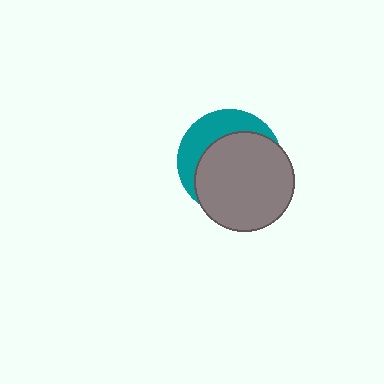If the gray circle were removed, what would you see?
You would see the complete teal circle.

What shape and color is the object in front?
The object in front is a gray circle.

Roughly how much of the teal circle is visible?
A small part of it is visible (roughly 33%).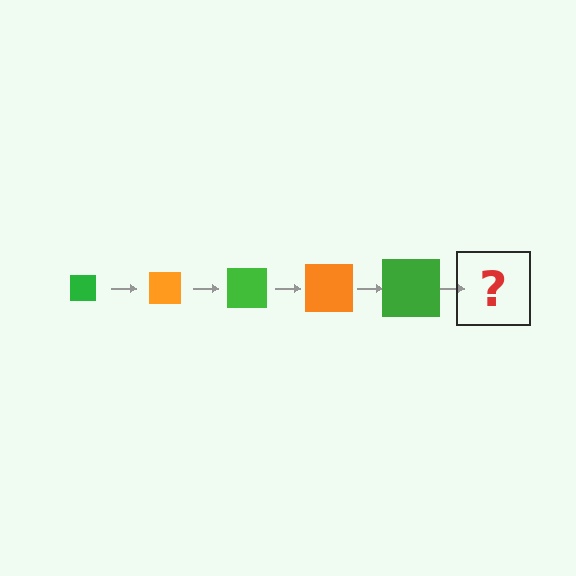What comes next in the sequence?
The next element should be an orange square, larger than the previous one.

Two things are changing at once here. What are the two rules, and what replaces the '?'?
The two rules are that the square grows larger each step and the color cycles through green and orange. The '?' should be an orange square, larger than the previous one.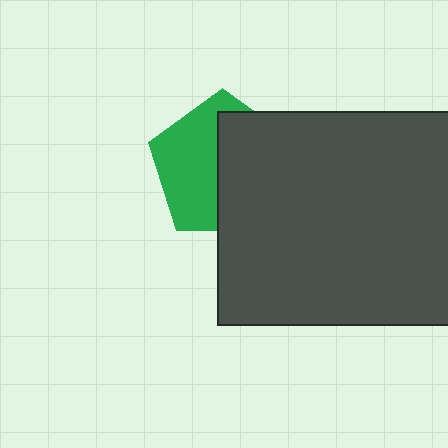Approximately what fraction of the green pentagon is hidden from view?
Roughly 52% of the green pentagon is hidden behind the dark gray rectangle.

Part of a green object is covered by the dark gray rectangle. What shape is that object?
It is a pentagon.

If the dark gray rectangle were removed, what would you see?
You would see the complete green pentagon.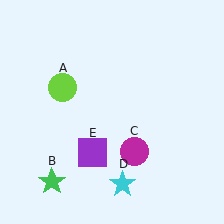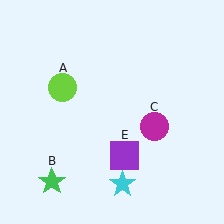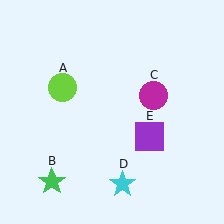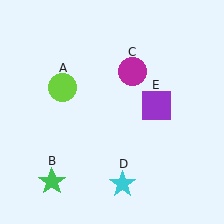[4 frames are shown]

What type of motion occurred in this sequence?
The magenta circle (object C), purple square (object E) rotated counterclockwise around the center of the scene.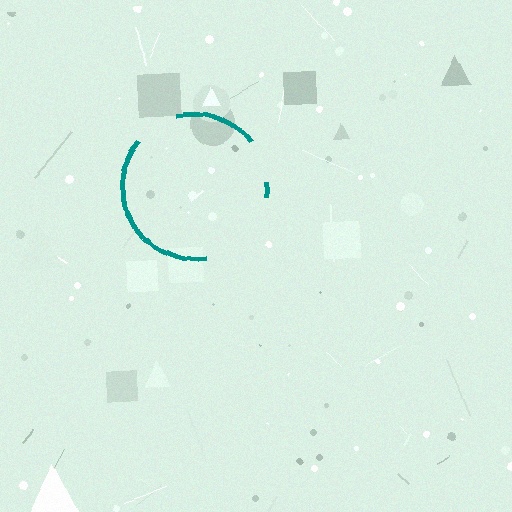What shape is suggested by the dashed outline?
The dashed outline suggests a circle.